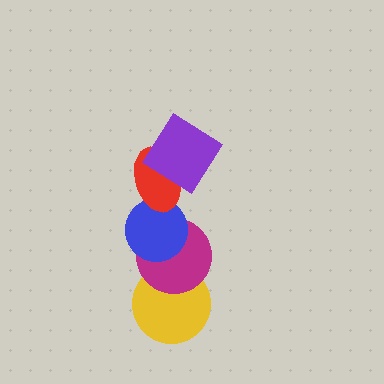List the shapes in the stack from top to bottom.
From top to bottom: the purple diamond, the red ellipse, the blue circle, the magenta circle, the yellow circle.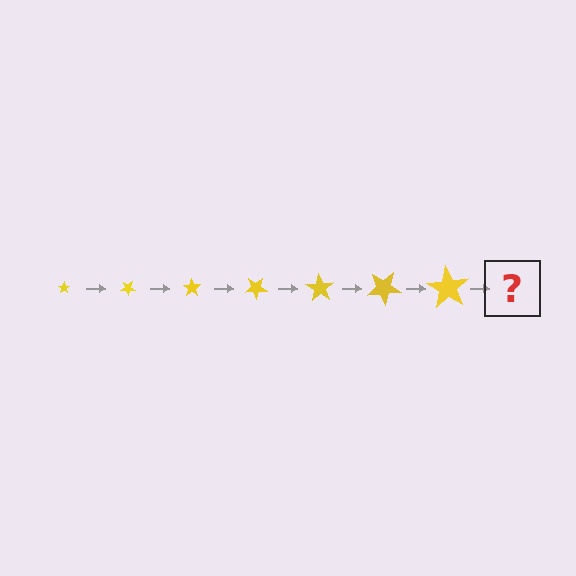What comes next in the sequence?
The next element should be a star, larger than the previous one and rotated 245 degrees from the start.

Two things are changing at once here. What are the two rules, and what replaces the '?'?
The two rules are that the star grows larger each step and it rotates 35 degrees each step. The '?' should be a star, larger than the previous one and rotated 245 degrees from the start.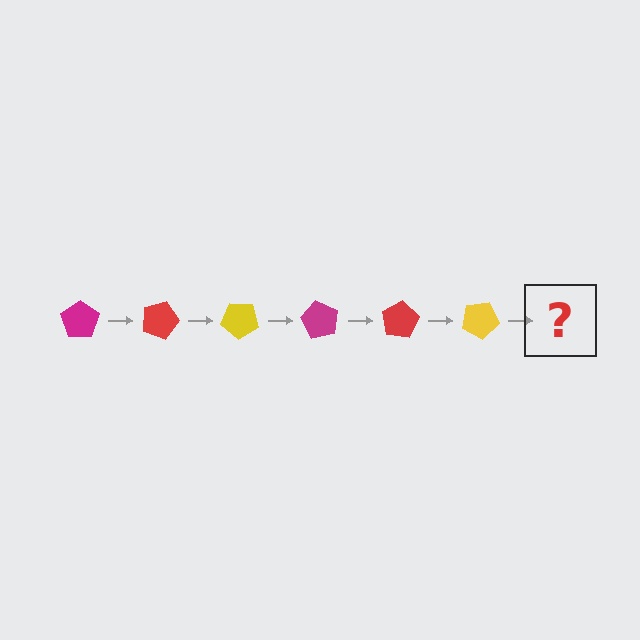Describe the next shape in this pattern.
It should be a magenta pentagon, rotated 120 degrees from the start.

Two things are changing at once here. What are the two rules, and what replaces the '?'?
The two rules are that it rotates 20 degrees each step and the color cycles through magenta, red, and yellow. The '?' should be a magenta pentagon, rotated 120 degrees from the start.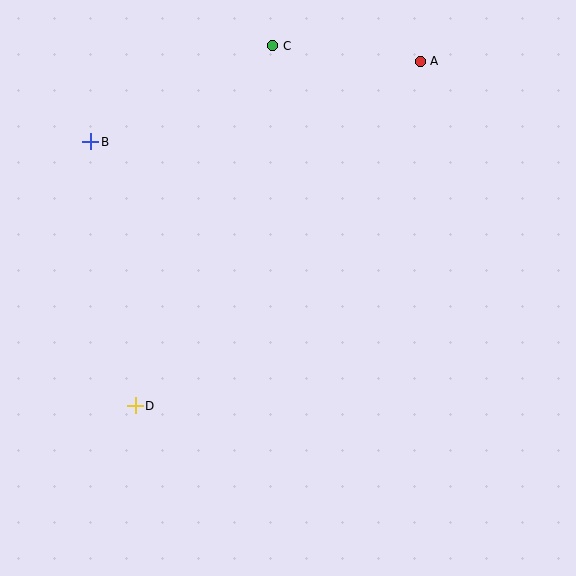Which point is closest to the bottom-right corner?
Point D is closest to the bottom-right corner.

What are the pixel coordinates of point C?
Point C is at (273, 46).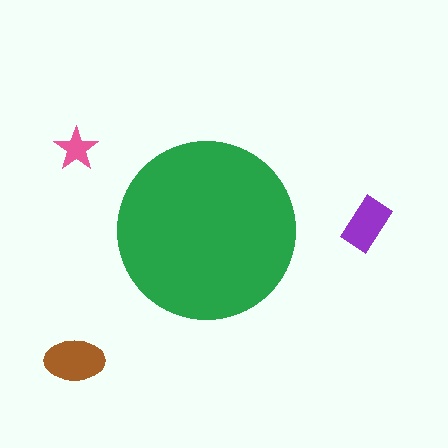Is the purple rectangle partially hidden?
No, the purple rectangle is fully visible.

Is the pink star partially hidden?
No, the pink star is fully visible.